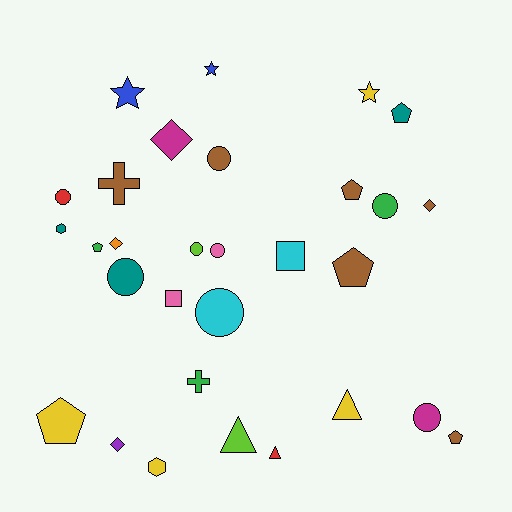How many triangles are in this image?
There are 3 triangles.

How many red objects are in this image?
There are 2 red objects.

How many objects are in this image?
There are 30 objects.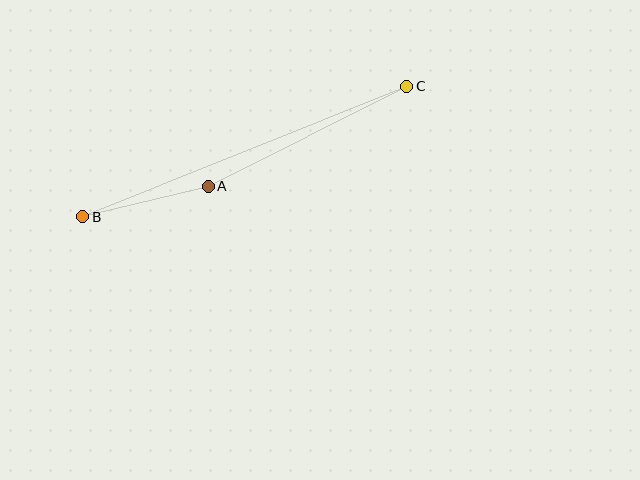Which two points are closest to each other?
Points A and B are closest to each other.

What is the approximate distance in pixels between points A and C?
The distance between A and C is approximately 223 pixels.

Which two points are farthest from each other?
Points B and C are farthest from each other.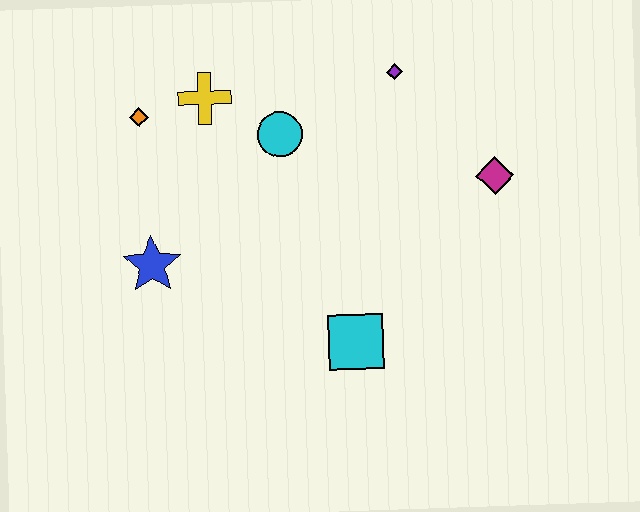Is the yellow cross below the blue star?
No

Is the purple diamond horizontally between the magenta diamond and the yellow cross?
Yes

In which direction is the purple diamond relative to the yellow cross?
The purple diamond is to the right of the yellow cross.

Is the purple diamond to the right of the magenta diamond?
No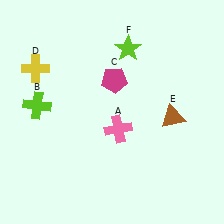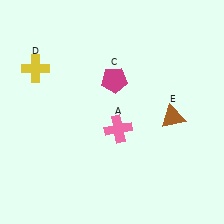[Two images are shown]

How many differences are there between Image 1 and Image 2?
There are 2 differences between the two images.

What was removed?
The lime cross (B), the lime star (F) were removed in Image 2.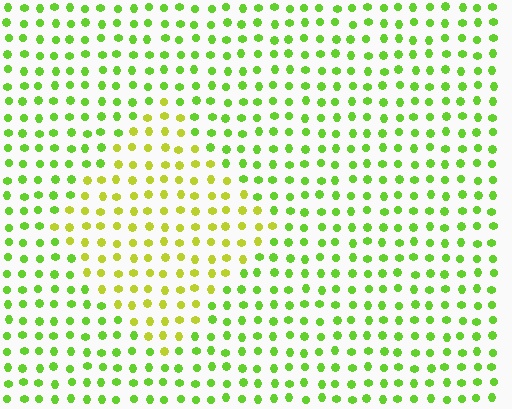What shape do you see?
I see a diamond.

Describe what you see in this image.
The image is filled with small lime elements in a uniform arrangement. A diamond-shaped region is visible where the elements are tinted to a slightly different hue, forming a subtle color boundary.